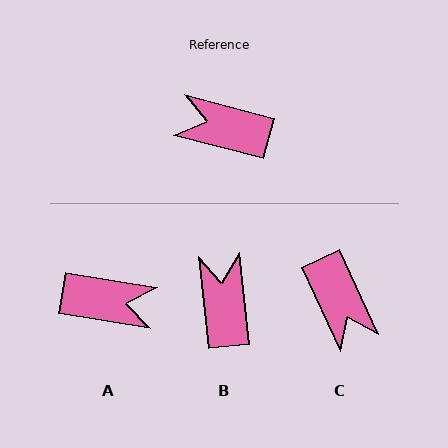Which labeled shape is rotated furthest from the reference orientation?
A, about 175 degrees away.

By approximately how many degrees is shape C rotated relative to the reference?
Approximately 129 degrees counter-clockwise.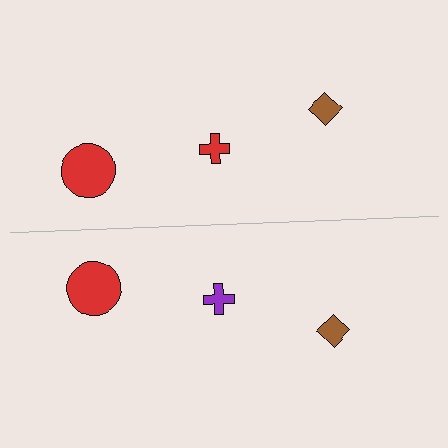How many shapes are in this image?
There are 6 shapes in this image.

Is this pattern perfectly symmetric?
No, the pattern is not perfectly symmetric. The purple cross on the bottom side breaks the symmetry — its mirror counterpart is red.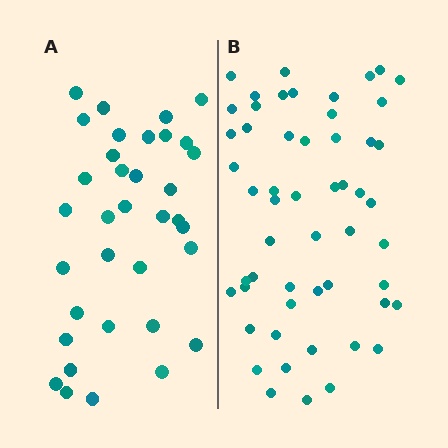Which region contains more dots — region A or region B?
Region B (the right region) has more dots.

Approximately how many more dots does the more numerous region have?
Region B has approximately 20 more dots than region A.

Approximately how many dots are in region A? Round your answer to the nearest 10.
About 40 dots. (The exact count is 35, which rounds to 40.)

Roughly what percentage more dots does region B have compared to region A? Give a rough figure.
About 55% more.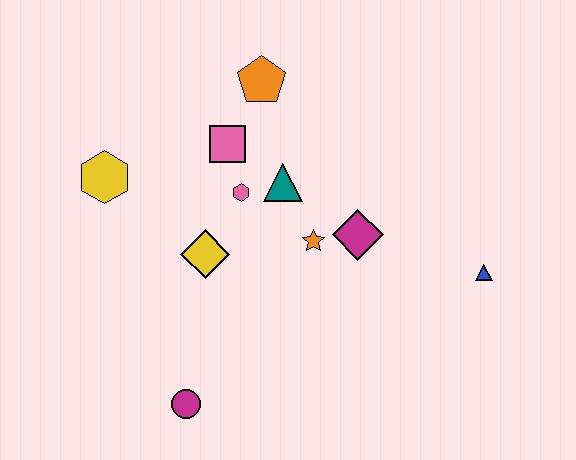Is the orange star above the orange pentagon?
No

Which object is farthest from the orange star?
The yellow hexagon is farthest from the orange star.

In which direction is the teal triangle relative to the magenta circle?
The teal triangle is above the magenta circle.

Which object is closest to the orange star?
The magenta diamond is closest to the orange star.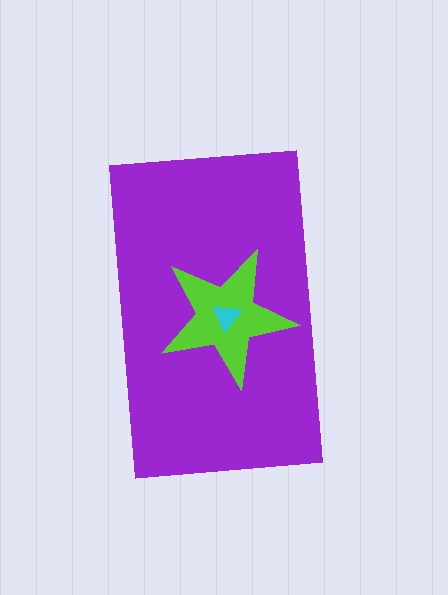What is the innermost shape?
The cyan triangle.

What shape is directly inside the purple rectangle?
The lime star.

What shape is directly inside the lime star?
The cyan triangle.